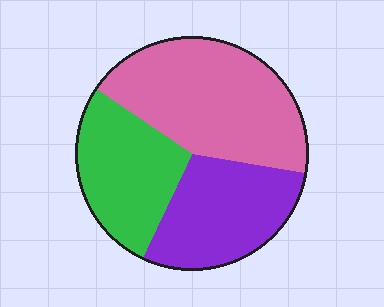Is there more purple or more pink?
Pink.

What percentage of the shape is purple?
Purple covers 29% of the shape.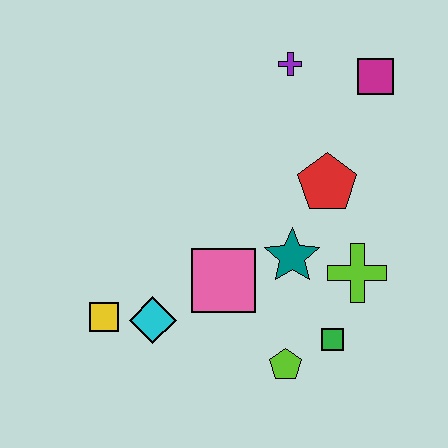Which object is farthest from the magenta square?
The yellow square is farthest from the magenta square.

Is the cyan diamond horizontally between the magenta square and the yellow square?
Yes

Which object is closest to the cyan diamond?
The yellow square is closest to the cyan diamond.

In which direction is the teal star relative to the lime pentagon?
The teal star is above the lime pentagon.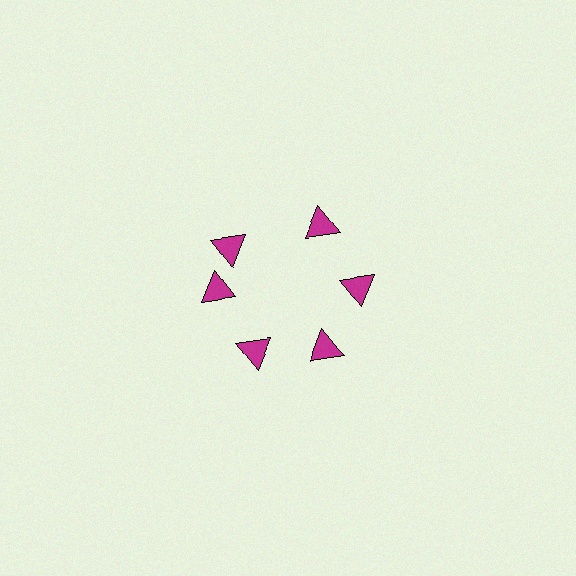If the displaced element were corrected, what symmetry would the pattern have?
It would have 6-fold rotational symmetry — the pattern would map onto itself every 60 degrees.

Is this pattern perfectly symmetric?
No. The 6 magenta triangles are arranged in a ring, but one element near the 11 o'clock position is rotated out of alignment along the ring, breaking the 6-fold rotational symmetry.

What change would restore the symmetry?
The symmetry would be restored by rotating it back into even spacing with its neighbors so that all 6 triangles sit at equal angles and equal distance from the center.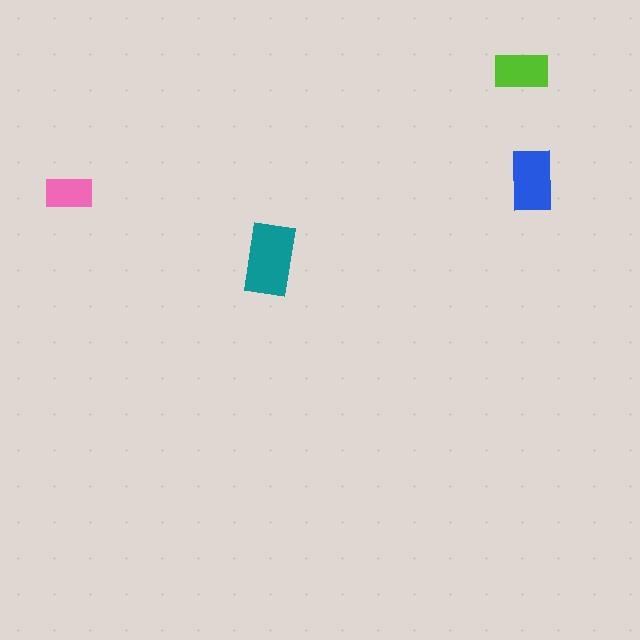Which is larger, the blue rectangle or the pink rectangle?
The blue one.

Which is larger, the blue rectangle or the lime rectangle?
The blue one.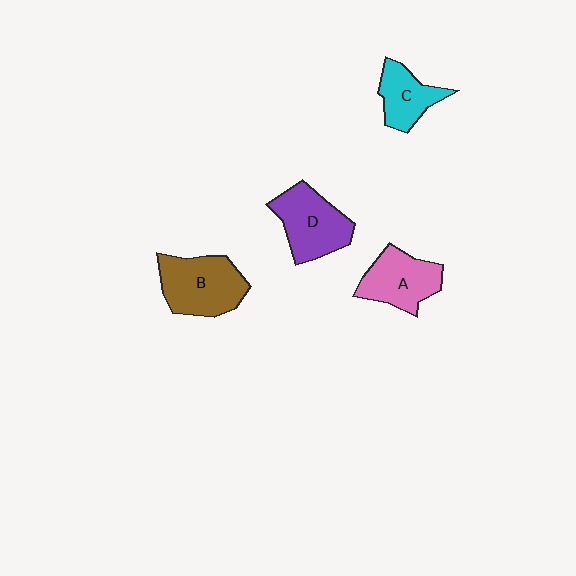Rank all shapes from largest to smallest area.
From largest to smallest: B (brown), D (purple), A (pink), C (cyan).